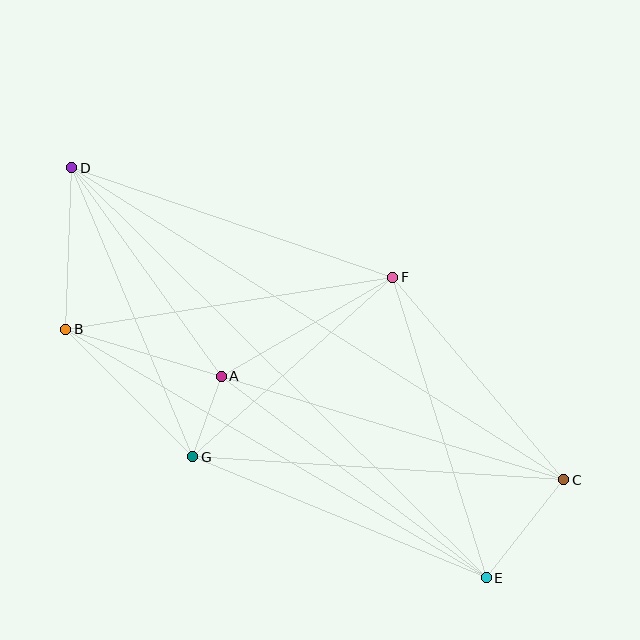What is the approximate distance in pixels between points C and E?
The distance between C and E is approximately 125 pixels.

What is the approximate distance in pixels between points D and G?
The distance between D and G is approximately 313 pixels.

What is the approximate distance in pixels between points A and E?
The distance between A and E is approximately 333 pixels.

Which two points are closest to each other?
Points A and G are closest to each other.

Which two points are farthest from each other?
Points D and E are farthest from each other.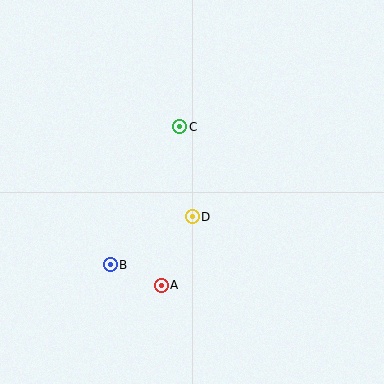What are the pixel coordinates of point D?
Point D is at (192, 217).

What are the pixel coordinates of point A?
Point A is at (161, 285).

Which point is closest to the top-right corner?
Point C is closest to the top-right corner.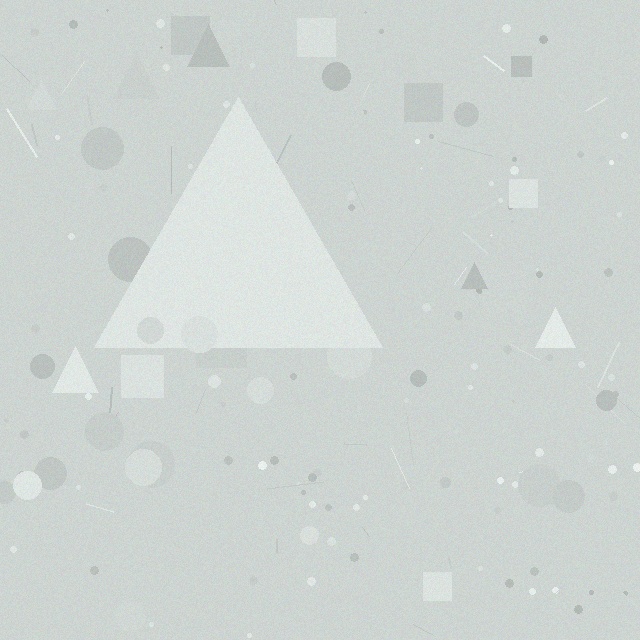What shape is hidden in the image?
A triangle is hidden in the image.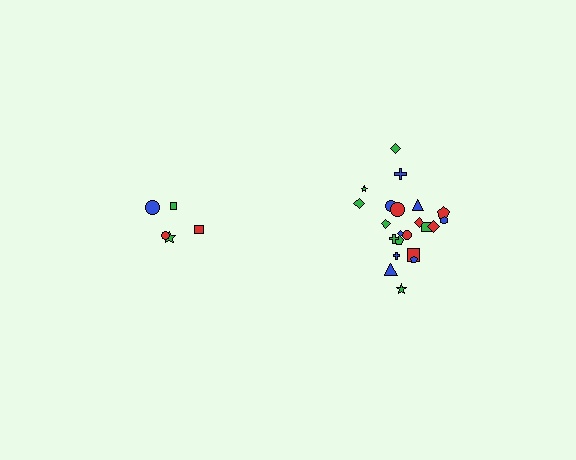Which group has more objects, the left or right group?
The right group.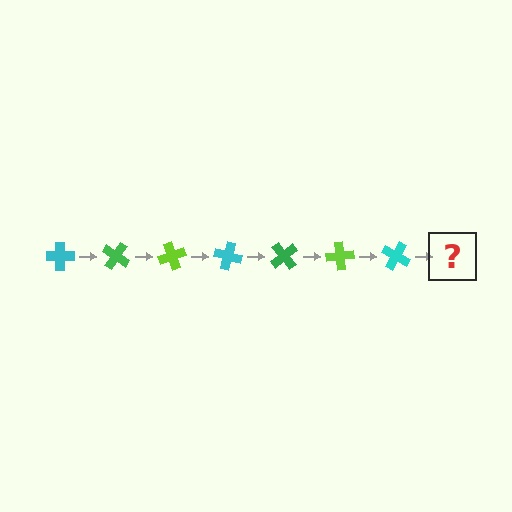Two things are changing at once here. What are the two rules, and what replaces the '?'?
The two rules are that it rotates 35 degrees each step and the color cycles through cyan, green, and lime. The '?' should be a green cross, rotated 245 degrees from the start.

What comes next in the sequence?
The next element should be a green cross, rotated 245 degrees from the start.